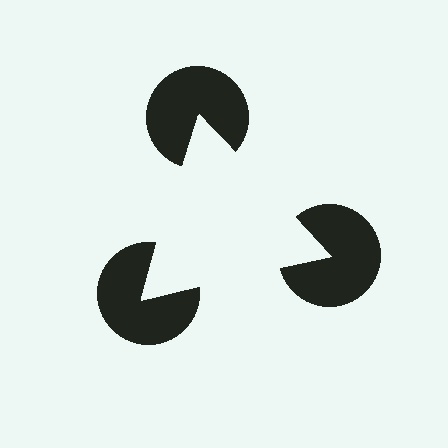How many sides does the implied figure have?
3 sides.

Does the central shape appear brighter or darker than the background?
It typically appears slightly brighter than the background, even though no actual brightness change is drawn.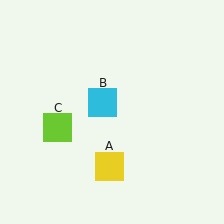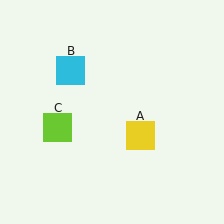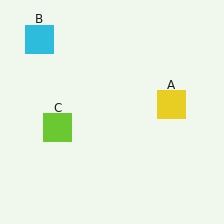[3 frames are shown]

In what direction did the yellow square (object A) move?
The yellow square (object A) moved up and to the right.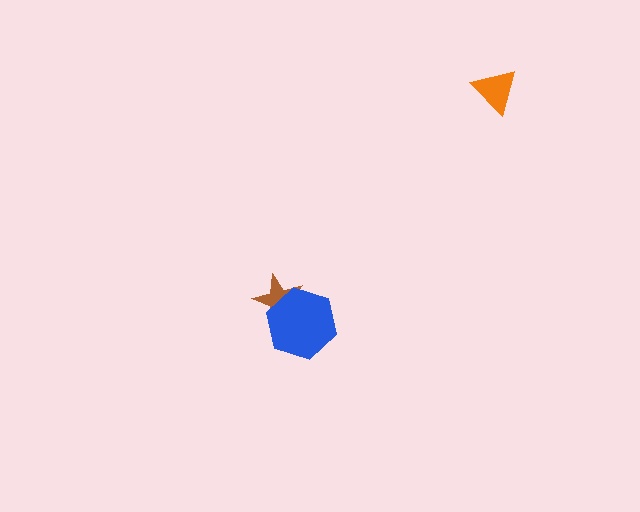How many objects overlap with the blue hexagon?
1 object overlaps with the blue hexagon.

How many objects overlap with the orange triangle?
0 objects overlap with the orange triangle.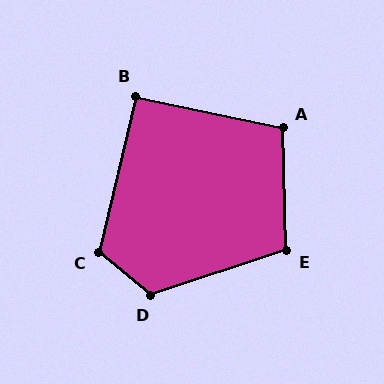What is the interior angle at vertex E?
Approximately 106 degrees (obtuse).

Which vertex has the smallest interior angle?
B, at approximately 91 degrees.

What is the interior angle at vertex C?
Approximately 116 degrees (obtuse).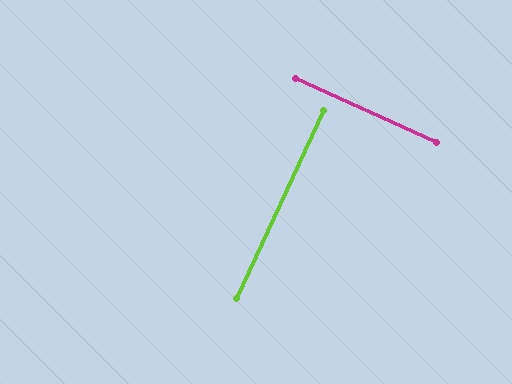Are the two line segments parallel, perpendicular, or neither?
Perpendicular — they meet at approximately 90°.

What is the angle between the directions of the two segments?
Approximately 90 degrees.